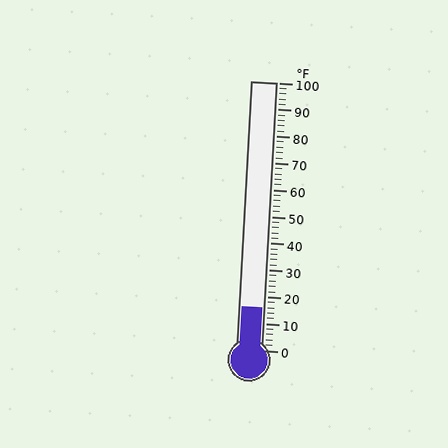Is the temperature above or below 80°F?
The temperature is below 80°F.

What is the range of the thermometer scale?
The thermometer scale ranges from 0°F to 100°F.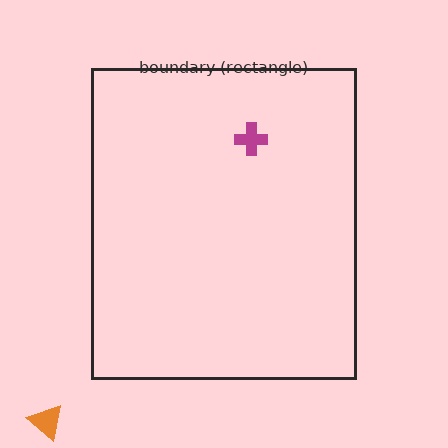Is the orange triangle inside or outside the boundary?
Outside.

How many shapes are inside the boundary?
1 inside, 1 outside.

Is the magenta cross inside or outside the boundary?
Inside.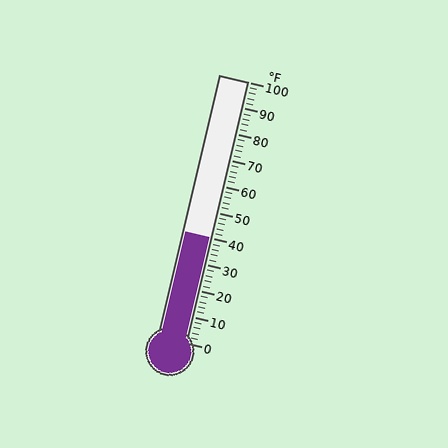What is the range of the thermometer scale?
The thermometer scale ranges from 0°F to 100°F.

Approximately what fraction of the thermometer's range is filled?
The thermometer is filled to approximately 40% of its range.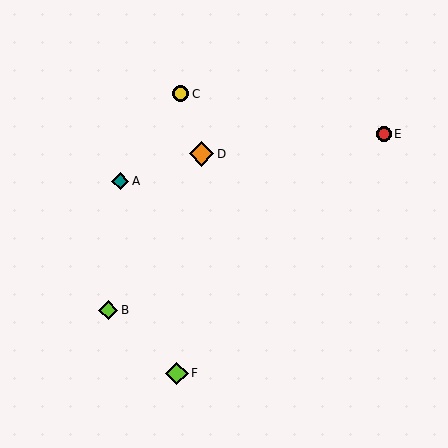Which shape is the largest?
The orange diamond (labeled D) is the largest.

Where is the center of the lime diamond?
The center of the lime diamond is at (177, 373).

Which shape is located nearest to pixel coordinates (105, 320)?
The lime diamond (labeled B) at (108, 310) is nearest to that location.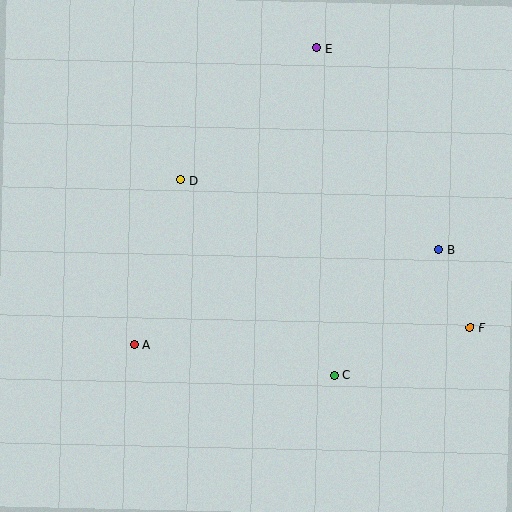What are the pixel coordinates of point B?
Point B is at (439, 250).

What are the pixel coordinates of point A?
Point A is at (134, 345).